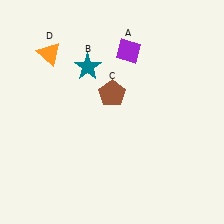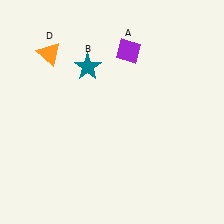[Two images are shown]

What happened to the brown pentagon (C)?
The brown pentagon (C) was removed in Image 2. It was in the top-right area of Image 1.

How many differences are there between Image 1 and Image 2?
There is 1 difference between the two images.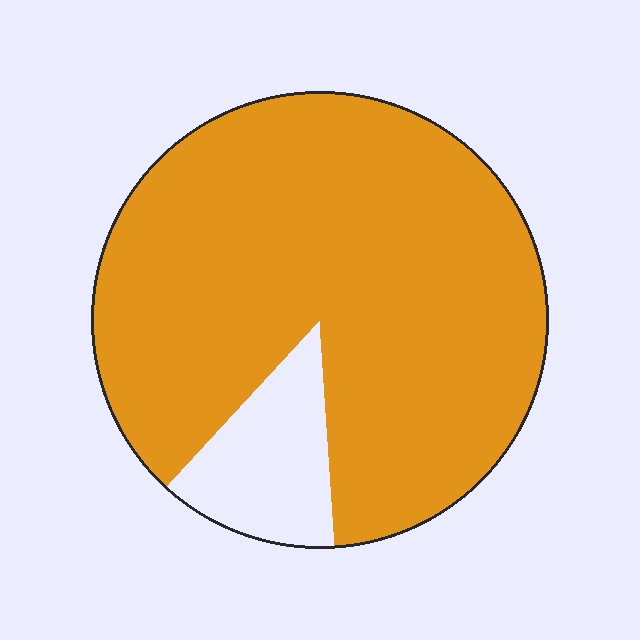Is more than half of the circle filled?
Yes.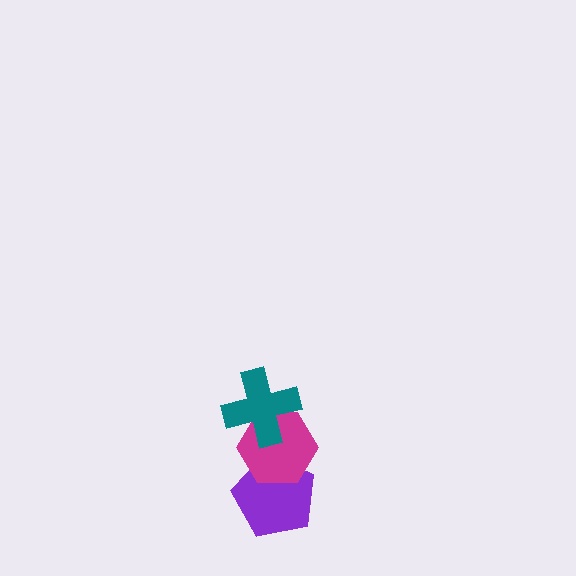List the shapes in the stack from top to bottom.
From top to bottom: the teal cross, the magenta hexagon, the purple pentagon.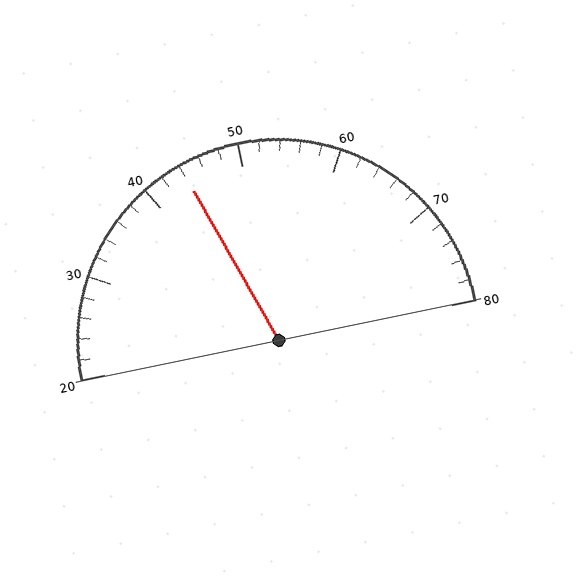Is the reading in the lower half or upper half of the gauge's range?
The reading is in the lower half of the range (20 to 80).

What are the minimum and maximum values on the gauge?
The gauge ranges from 20 to 80.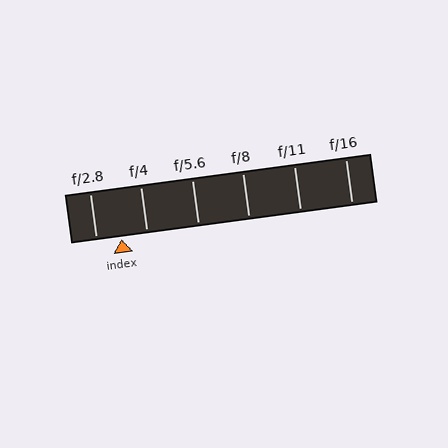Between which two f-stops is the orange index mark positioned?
The index mark is between f/2.8 and f/4.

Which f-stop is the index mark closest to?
The index mark is closest to f/2.8.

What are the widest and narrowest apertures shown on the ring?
The widest aperture shown is f/2.8 and the narrowest is f/16.